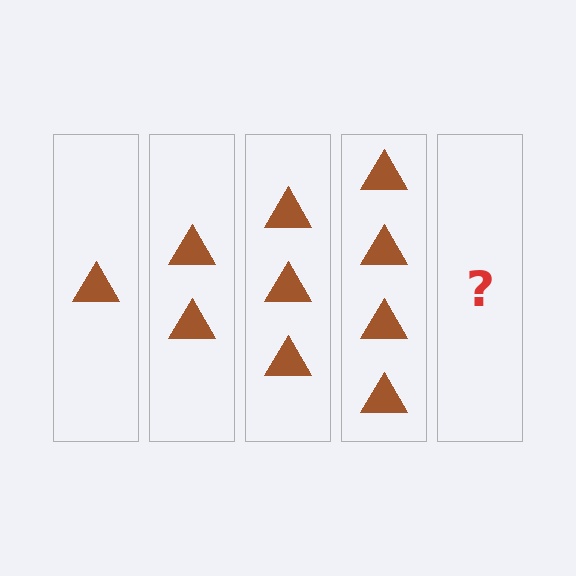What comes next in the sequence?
The next element should be 5 triangles.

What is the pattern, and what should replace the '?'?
The pattern is that each step adds one more triangle. The '?' should be 5 triangles.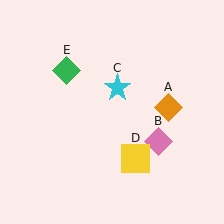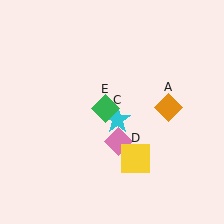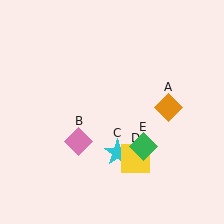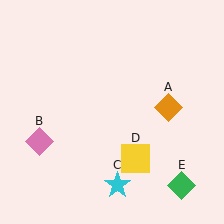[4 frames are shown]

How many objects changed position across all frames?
3 objects changed position: pink diamond (object B), cyan star (object C), green diamond (object E).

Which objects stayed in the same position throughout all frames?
Orange diamond (object A) and yellow square (object D) remained stationary.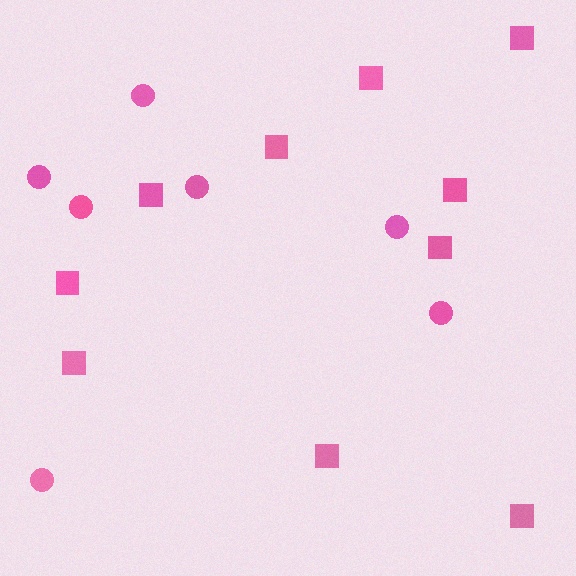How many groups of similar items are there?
There are 2 groups: one group of circles (7) and one group of squares (10).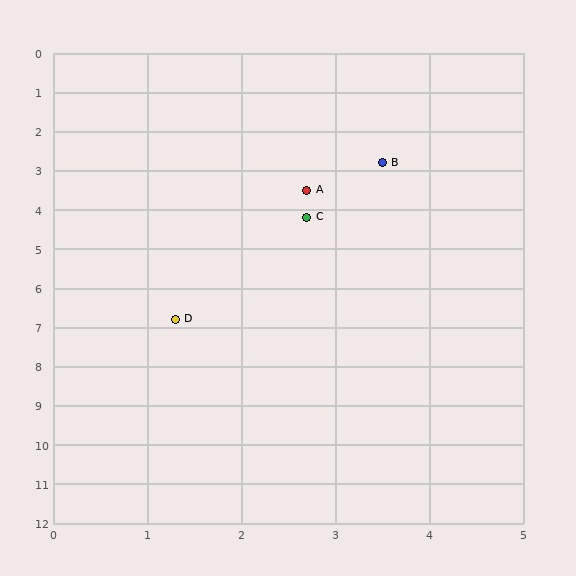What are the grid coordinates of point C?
Point C is at approximately (2.7, 4.2).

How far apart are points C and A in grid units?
Points C and A are about 0.7 grid units apart.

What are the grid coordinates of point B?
Point B is at approximately (3.5, 2.8).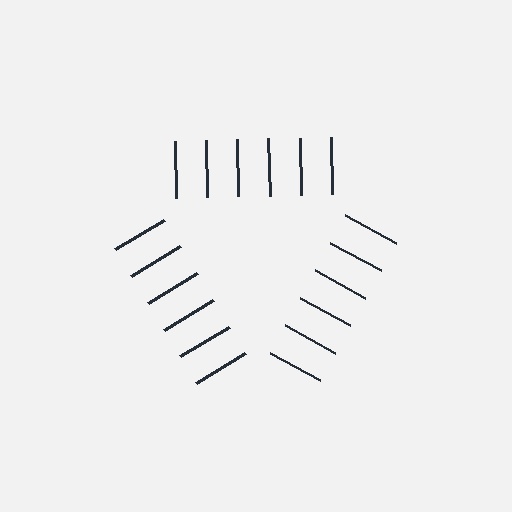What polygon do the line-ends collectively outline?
An illusory triangle — the line segments terminate on its edges but no continuous stroke is drawn.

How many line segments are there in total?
18 — 6 along each of the 3 edges.